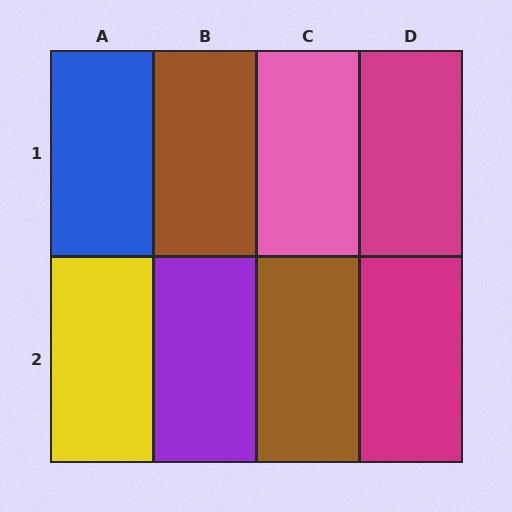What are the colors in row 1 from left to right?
Blue, brown, pink, magenta.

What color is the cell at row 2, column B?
Purple.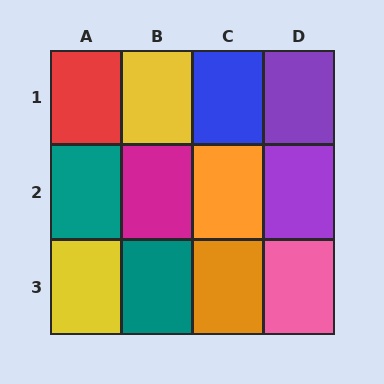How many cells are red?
1 cell is red.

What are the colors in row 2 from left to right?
Teal, magenta, orange, purple.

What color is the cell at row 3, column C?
Orange.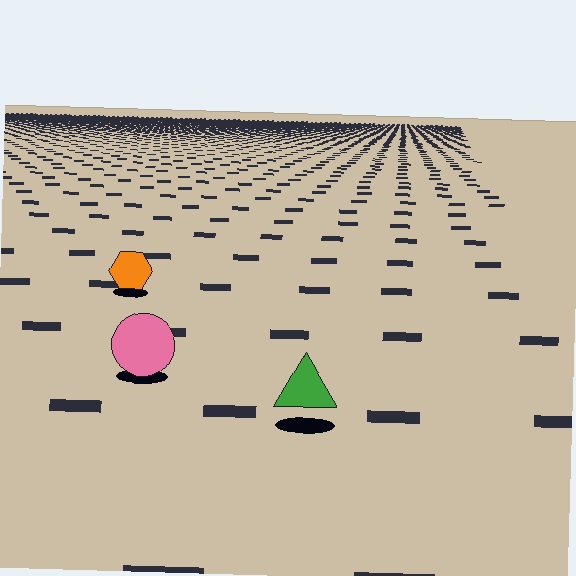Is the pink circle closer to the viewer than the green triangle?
No. The green triangle is closer — you can tell from the texture gradient: the ground texture is coarser near it.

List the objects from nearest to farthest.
From nearest to farthest: the green triangle, the pink circle, the orange hexagon.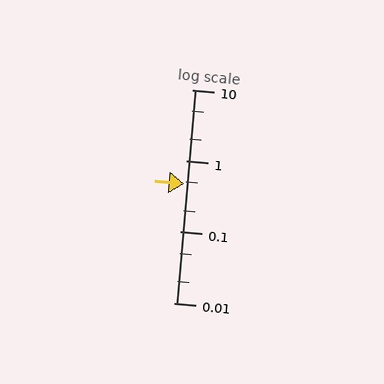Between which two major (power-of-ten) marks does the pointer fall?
The pointer is between 0.1 and 1.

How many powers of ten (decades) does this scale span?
The scale spans 3 decades, from 0.01 to 10.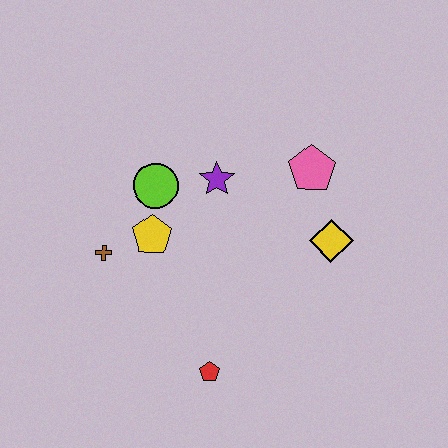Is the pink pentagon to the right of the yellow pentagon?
Yes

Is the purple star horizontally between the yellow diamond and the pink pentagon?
No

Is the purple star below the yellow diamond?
No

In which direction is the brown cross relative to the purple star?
The brown cross is to the left of the purple star.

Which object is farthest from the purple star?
The red pentagon is farthest from the purple star.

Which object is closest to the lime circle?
The yellow pentagon is closest to the lime circle.